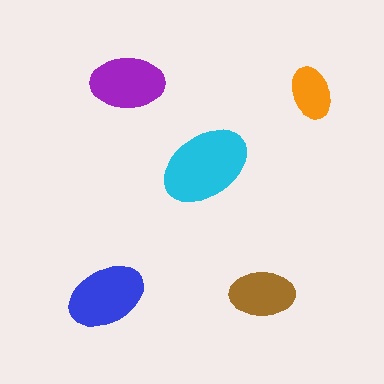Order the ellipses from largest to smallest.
the cyan one, the blue one, the purple one, the brown one, the orange one.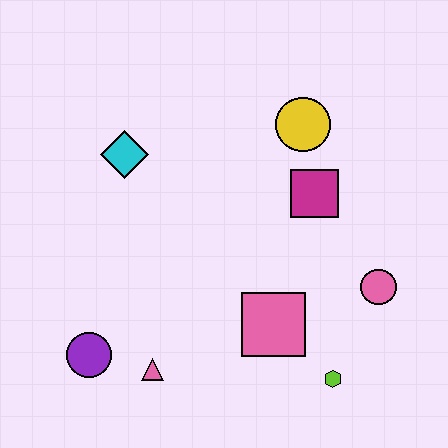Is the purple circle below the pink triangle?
No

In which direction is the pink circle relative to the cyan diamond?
The pink circle is to the right of the cyan diamond.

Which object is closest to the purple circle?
The pink triangle is closest to the purple circle.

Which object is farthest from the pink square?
The cyan diamond is farthest from the pink square.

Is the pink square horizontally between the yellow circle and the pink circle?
No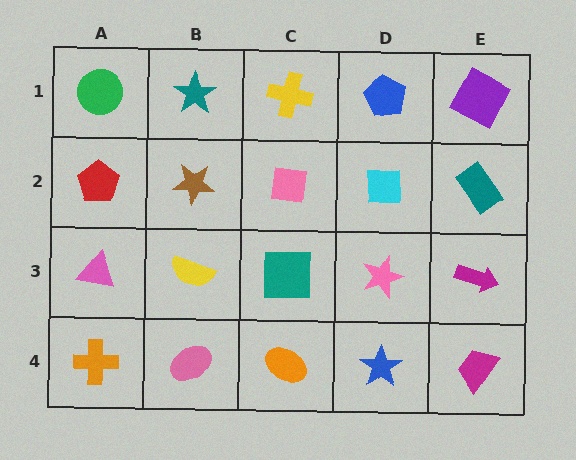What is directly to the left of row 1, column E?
A blue pentagon.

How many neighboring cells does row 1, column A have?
2.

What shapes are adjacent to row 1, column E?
A teal rectangle (row 2, column E), a blue pentagon (row 1, column D).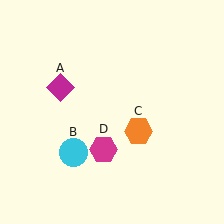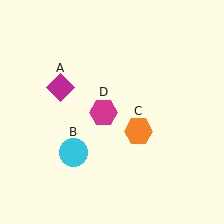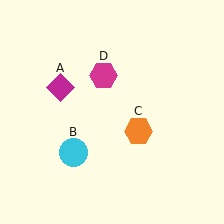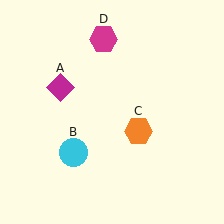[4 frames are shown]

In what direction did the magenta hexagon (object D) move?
The magenta hexagon (object D) moved up.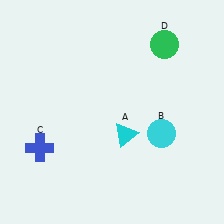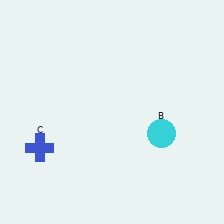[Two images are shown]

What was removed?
The green circle (D), the cyan triangle (A) were removed in Image 2.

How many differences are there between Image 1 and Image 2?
There are 2 differences between the two images.